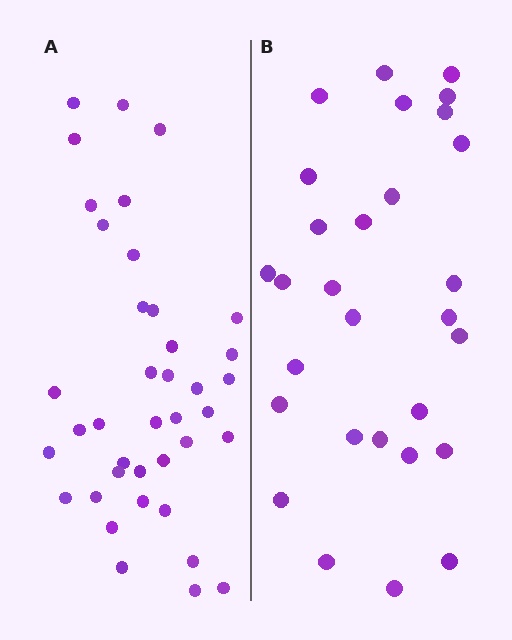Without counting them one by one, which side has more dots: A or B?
Region A (the left region) has more dots.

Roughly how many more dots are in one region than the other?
Region A has roughly 10 or so more dots than region B.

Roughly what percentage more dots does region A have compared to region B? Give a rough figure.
About 35% more.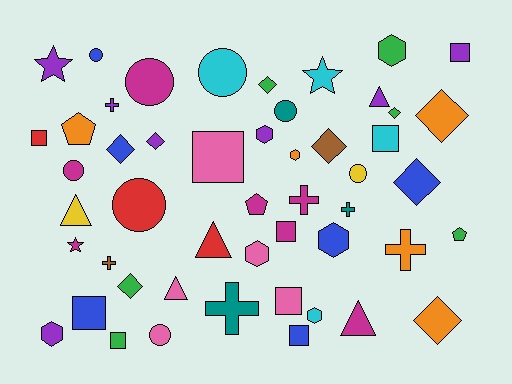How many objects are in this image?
There are 50 objects.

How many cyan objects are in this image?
There are 4 cyan objects.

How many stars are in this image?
There are 3 stars.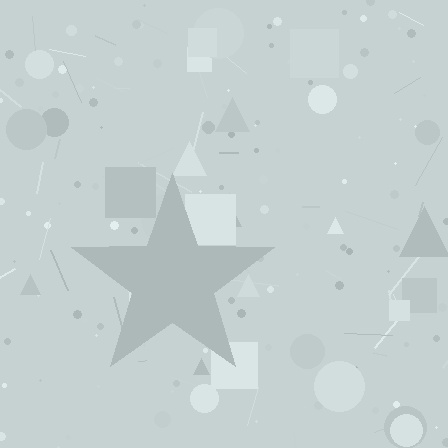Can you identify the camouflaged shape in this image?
The camouflaged shape is a star.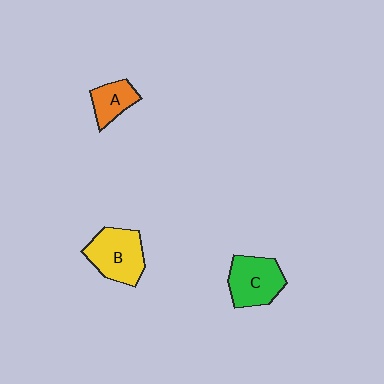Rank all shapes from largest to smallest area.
From largest to smallest: B (yellow), C (green), A (orange).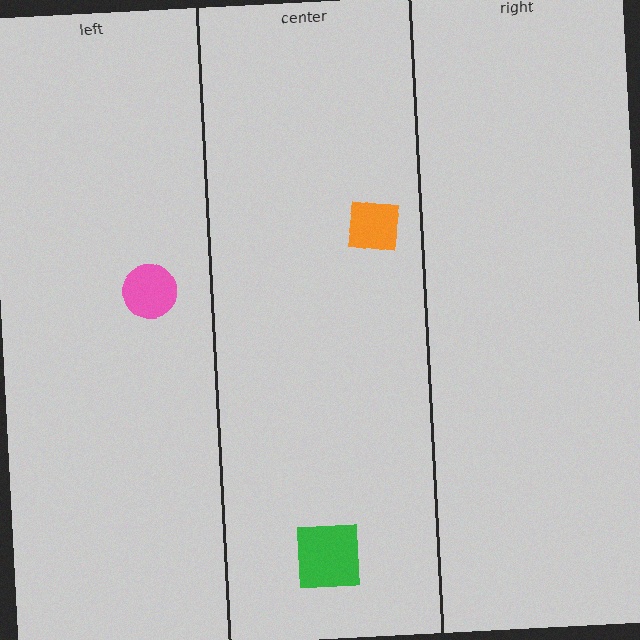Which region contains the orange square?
The center region.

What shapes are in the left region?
The pink circle.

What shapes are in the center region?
The orange square, the green square.